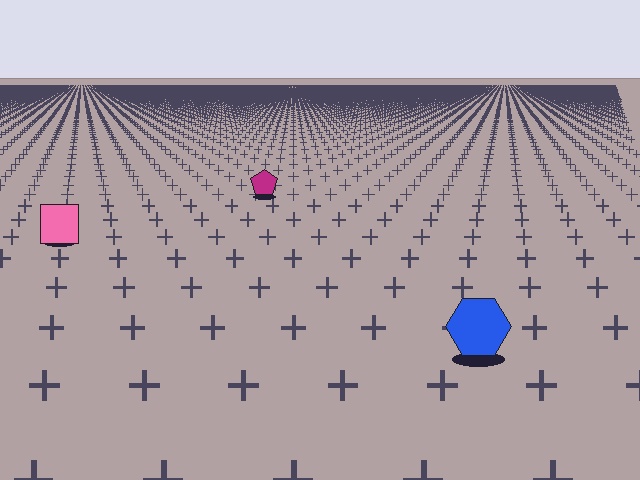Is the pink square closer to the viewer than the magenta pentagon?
Yes. The pink square is closer — you can tell from the texture gradient: the ground texture is coarser near it.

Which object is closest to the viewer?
The blue hexagon is closest. The texture marks near it are larger and more spread out.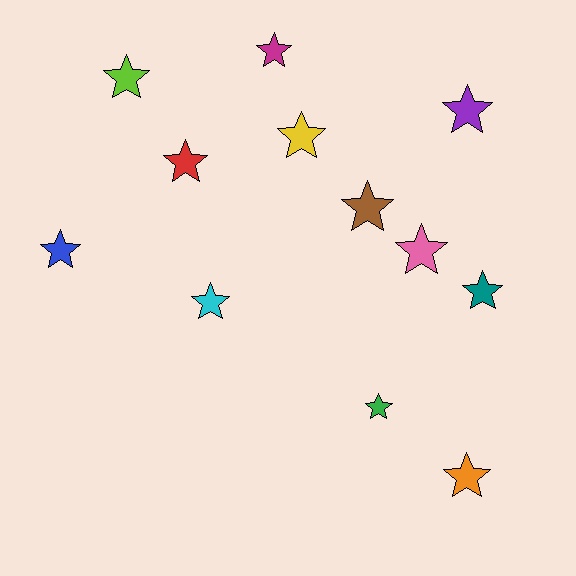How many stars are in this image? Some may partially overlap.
There are 12 stars.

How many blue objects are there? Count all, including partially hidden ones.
There is 1 blue object.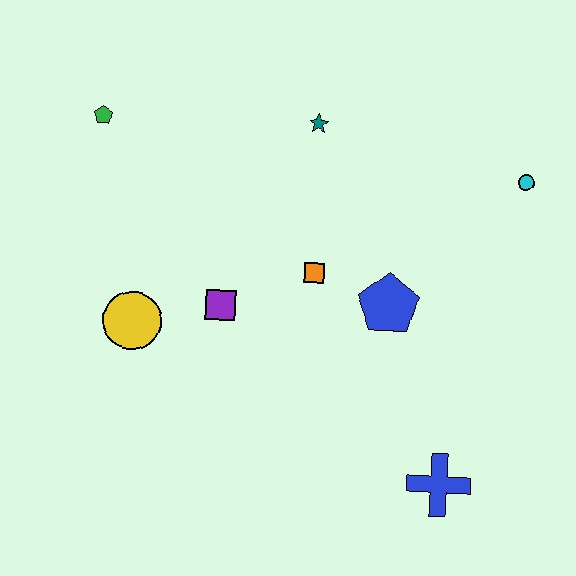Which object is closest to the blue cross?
The blue pentagon is closest to the blue cross.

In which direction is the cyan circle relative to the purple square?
The cyan circle is to the right of the purple square.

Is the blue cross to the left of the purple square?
No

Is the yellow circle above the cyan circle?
No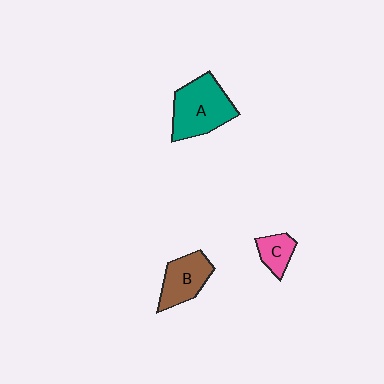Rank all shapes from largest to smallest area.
From largest to smallest: A (teal), B (brown), C (pink).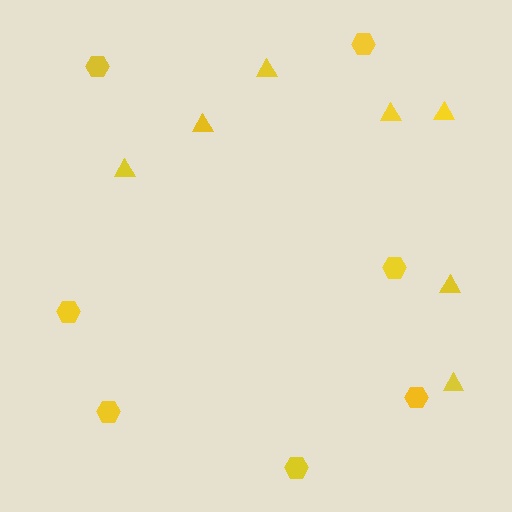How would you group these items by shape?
There are 2 groups: one group of hexagons (7) and one group of triangles (7).